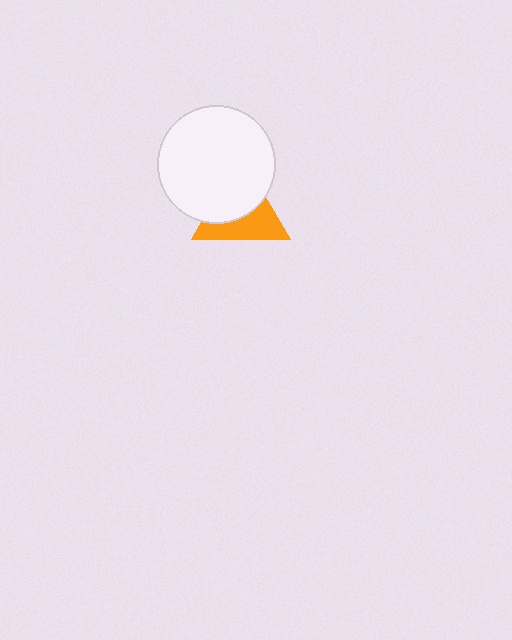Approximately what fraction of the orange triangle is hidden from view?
Roughly 53% of the orange triangle is hidden behind the white circle.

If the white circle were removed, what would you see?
You would see the complete orange triangle.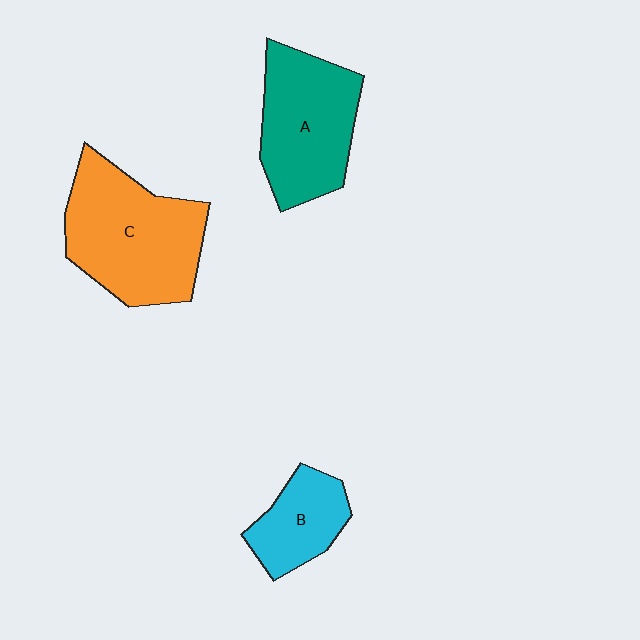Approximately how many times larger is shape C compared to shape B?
Approximately 2.1 times.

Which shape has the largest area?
Shape C (orange).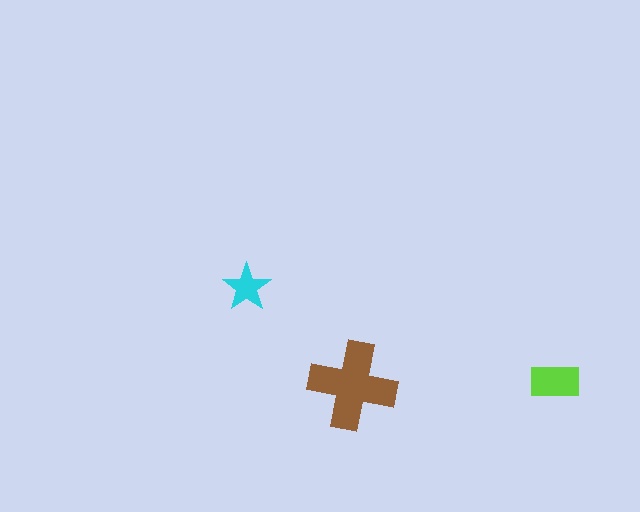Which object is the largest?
The brown cross.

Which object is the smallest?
The cyan star.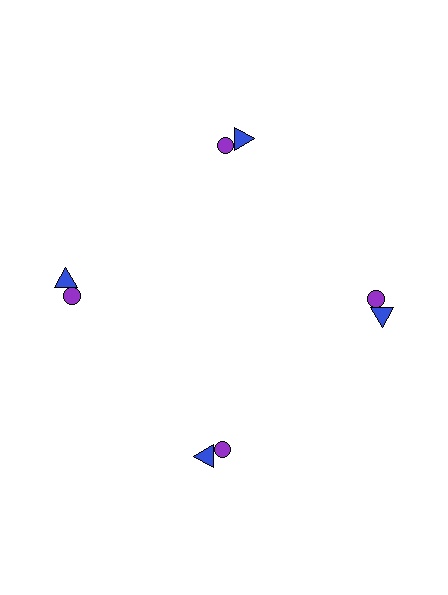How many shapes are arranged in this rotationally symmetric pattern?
There are 8 shapes, arranged in 4 groups of 2.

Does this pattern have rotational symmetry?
Yes, this pattern has 4-fold rotational symmetry. It looks the same after rotating 90 degrees around the center.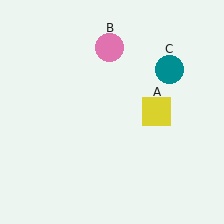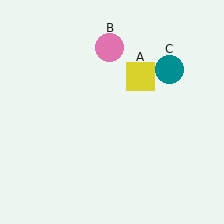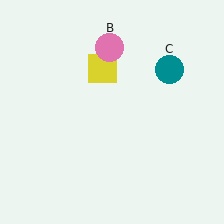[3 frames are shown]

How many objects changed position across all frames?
1 object changed position: yellow square (object A).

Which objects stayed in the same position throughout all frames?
Pink circle (object B) and teal circle (object C) remained stationary.